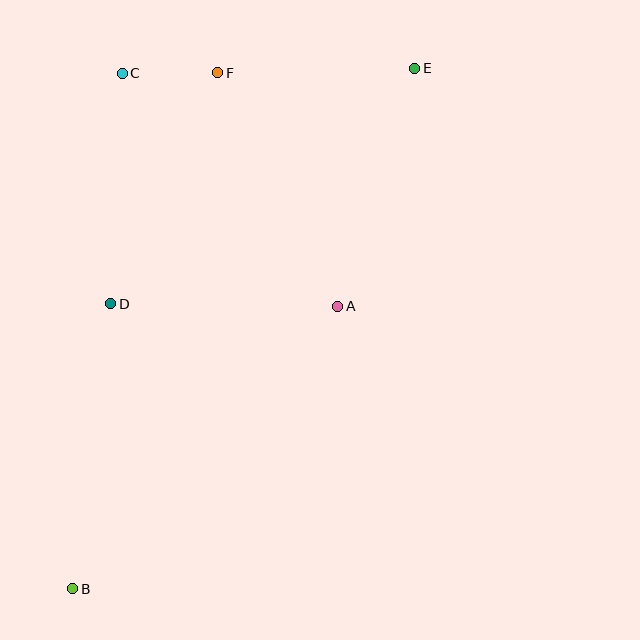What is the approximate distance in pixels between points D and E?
The distance between D and E is approximately 385 pixels.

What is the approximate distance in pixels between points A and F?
The distance between A and F is approximately 262 pixels.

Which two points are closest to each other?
Points C and F are closest to each other.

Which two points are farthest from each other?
Points B and E are farthest from each other.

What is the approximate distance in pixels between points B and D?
The distance between B and D is approximately 288 pixels.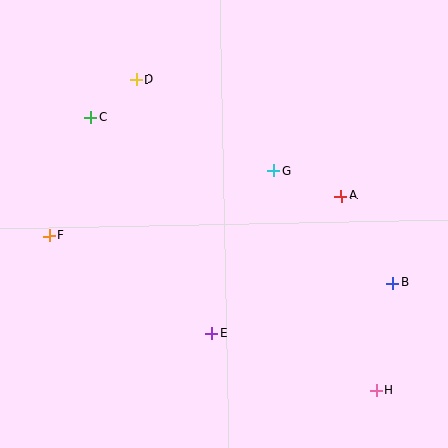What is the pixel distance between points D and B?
The distance between D and B is 327 pixels.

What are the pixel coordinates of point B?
Point B is at (393, 283).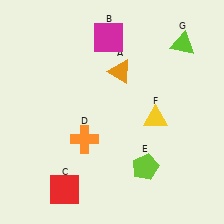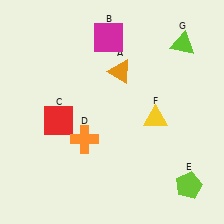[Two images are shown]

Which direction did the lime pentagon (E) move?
The lime pentagon (E) moved right.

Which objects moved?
The objects that moved are: the red square (C), the lime pentagon (E).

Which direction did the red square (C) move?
The red square (C) moved up.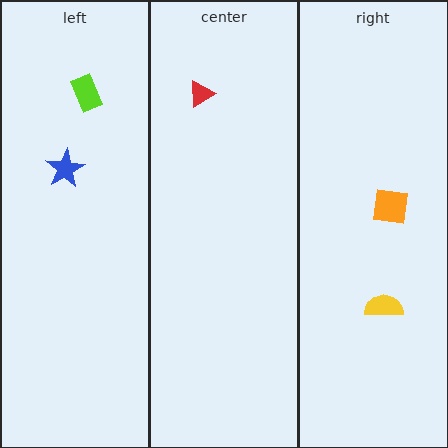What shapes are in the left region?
The lime rectangle, the blue star.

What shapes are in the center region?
The red triangle.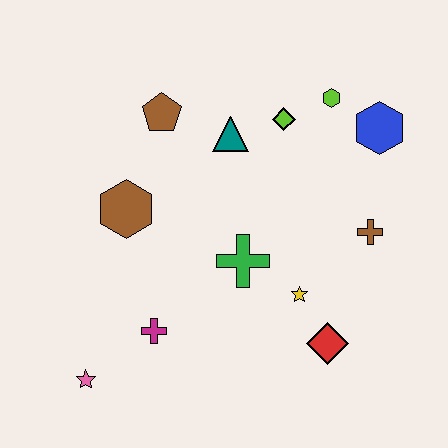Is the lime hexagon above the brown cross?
Yes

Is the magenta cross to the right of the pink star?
Yes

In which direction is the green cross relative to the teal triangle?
The green cross is below the teal triangle.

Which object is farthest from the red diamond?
The brown pentagon is farthest from the red diamond.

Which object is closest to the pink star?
The magenta cross is closest to the pink star.